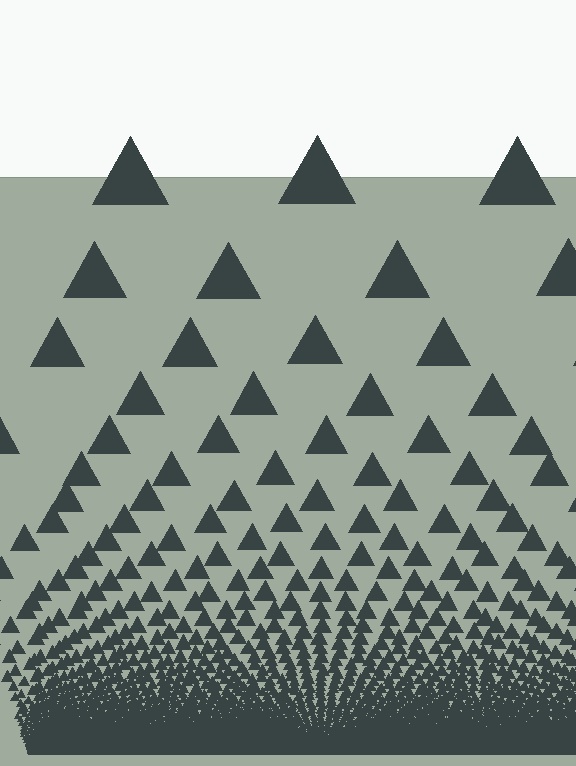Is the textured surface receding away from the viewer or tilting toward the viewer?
The surface appears to tilt toward the viewer. Texture elements get larger and sparser toward the top.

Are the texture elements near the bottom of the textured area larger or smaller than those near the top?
Smaller. The gradient is inverted — elements near the bottom are smaller and denser.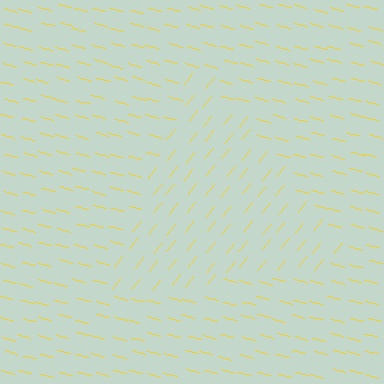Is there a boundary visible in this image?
Yes, there is a texture boundary formed by a change in line orientation.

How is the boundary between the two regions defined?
The boundary is defined purely by a change in line orientation (approximately 66 degrees difference). All lines are the same color and thickness.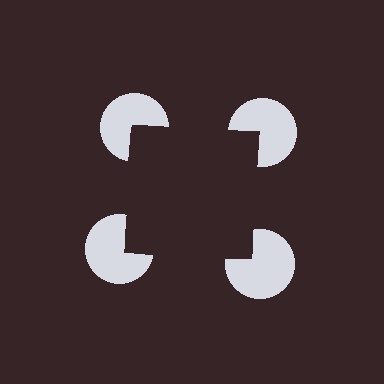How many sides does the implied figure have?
4 sides.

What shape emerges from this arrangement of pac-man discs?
An illusory square — its edges are inferred from the aligned wedge cuts in the pac-man discs, not physically drawn.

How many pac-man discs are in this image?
There are 4 — one at each vertex of the illusory square.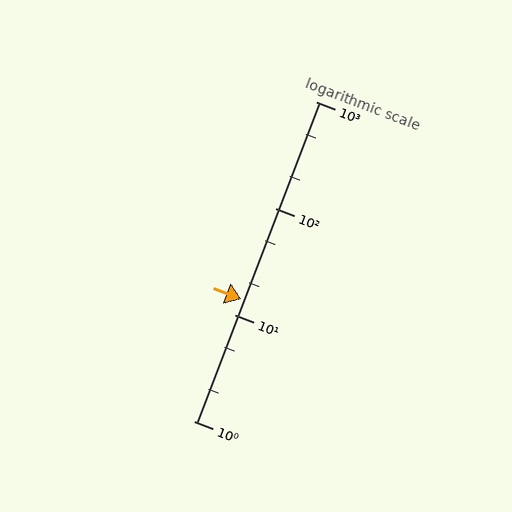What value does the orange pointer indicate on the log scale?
The pointer indicates approximately 14.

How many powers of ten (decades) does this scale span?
The scale spans 3 decades, from 1 to 1000.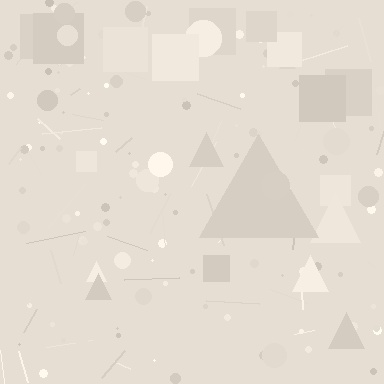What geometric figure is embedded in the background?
A triangle is embedded in the background.